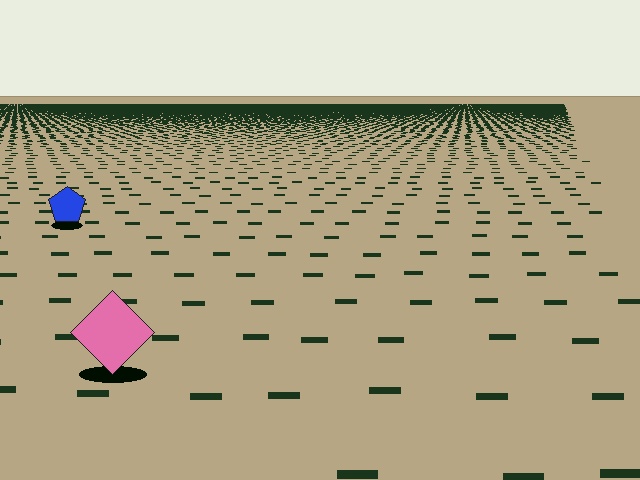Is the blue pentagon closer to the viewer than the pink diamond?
No. The pink diamond is closer — you can tell from the texture gradient: the ground texture is coarser near it.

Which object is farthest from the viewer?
The blue pentagon is farthest from the viewer. It appears smaller and the ground texture around it is denser.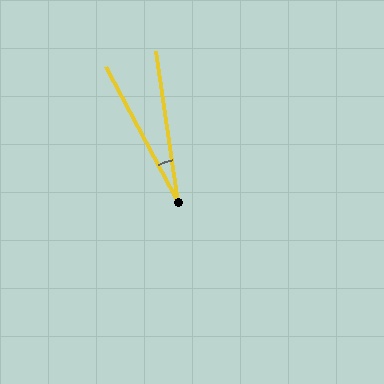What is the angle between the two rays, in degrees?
Approximately 20 degrees.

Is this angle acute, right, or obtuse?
It is acute.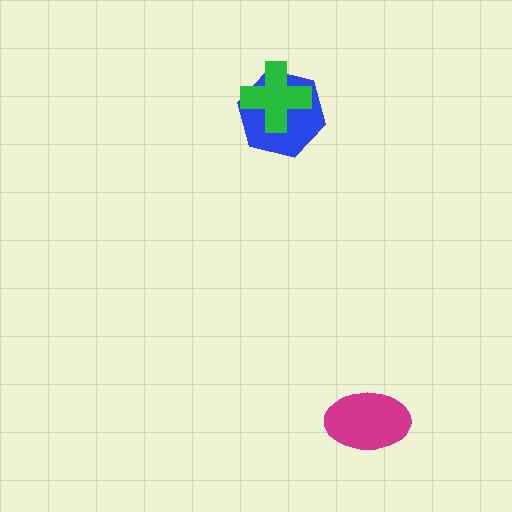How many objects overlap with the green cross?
1 object overlaps with the green cross.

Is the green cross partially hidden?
No, no other shape covers it.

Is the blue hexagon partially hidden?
Yes, it is partially covered by another shape.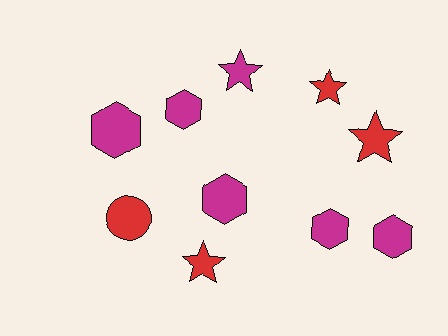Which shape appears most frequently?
Hexagon, with 5 objects.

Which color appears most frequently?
Magenta, with 6 objects.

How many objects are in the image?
There are 10 objects.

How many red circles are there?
There is 1 red circle.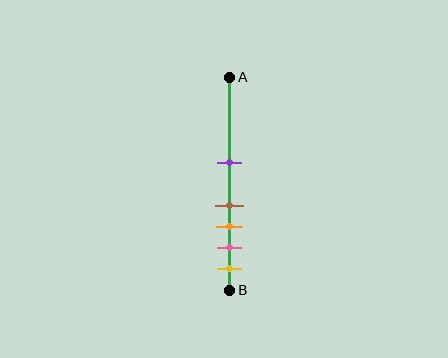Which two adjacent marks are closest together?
The brown and orange marks are the closest adjacent pair.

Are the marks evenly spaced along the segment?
No, the marks are not evenly spaced.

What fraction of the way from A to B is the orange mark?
The orange mark is approximately 70% (0.7) of the way from A to B.